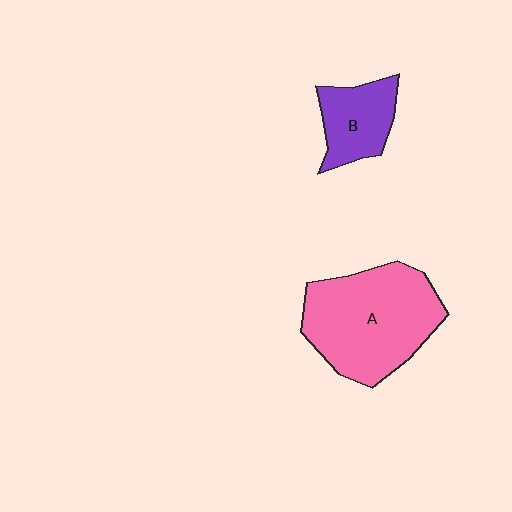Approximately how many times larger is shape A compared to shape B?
Approximately 2.3 times.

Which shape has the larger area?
Shape A (pink).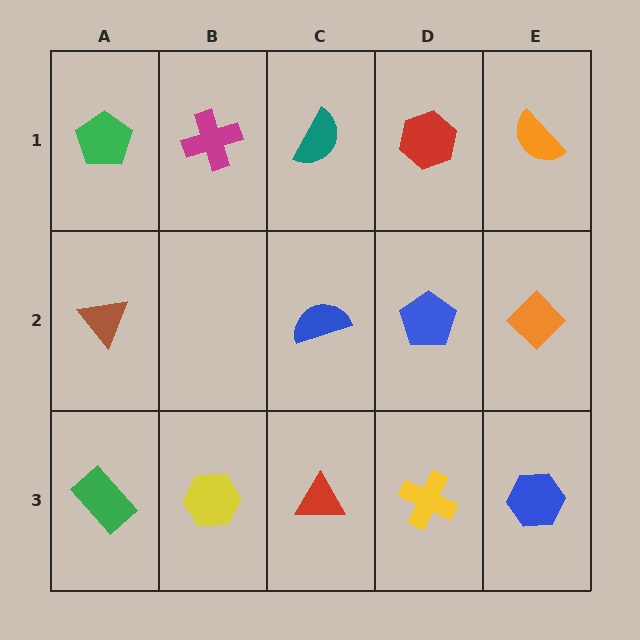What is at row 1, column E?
An orange semicircle.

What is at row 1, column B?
A magenta cross.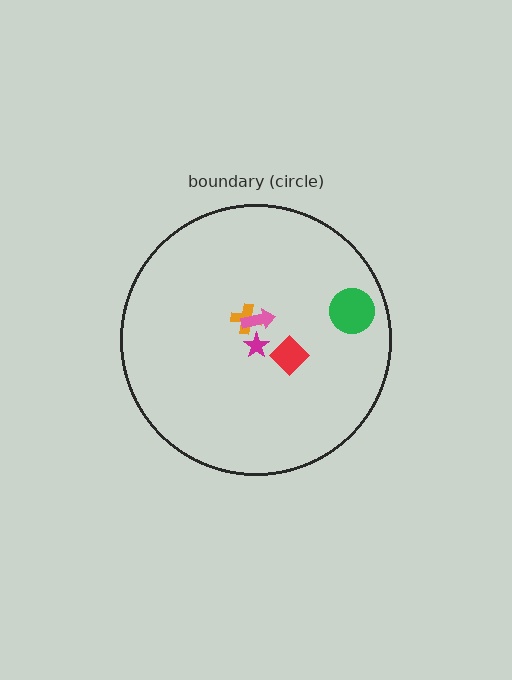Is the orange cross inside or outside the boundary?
Inside.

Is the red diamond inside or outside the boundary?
Inside.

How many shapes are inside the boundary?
5 inside, 0 outside.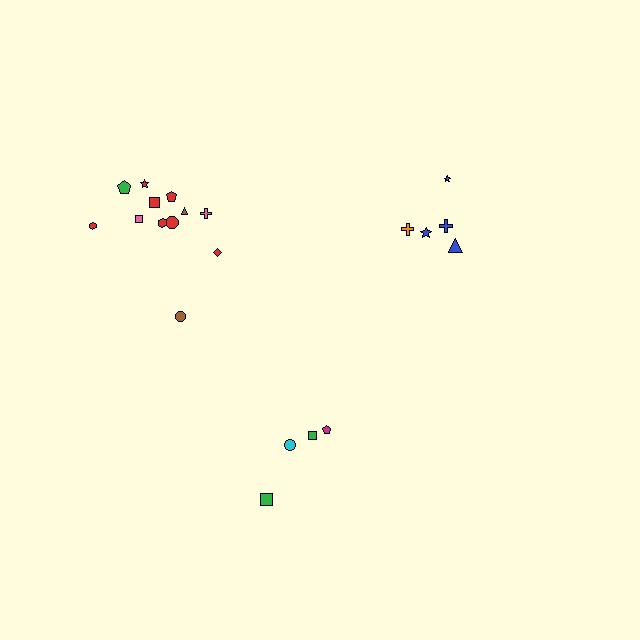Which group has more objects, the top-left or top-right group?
The top-left group.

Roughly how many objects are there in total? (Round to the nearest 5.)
Roughly 20 objects in total.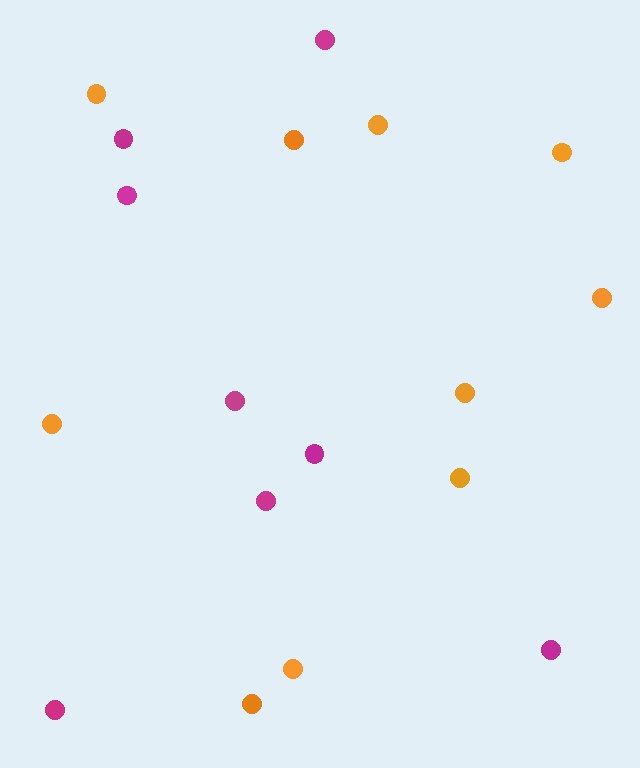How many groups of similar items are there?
There are 2 groups: one group of orange circles (10) and one group of magenta circles (8).